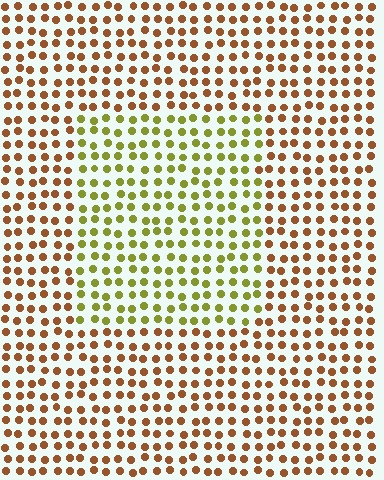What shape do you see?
I see a rectangle.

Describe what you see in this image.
The image is filled with small brown elements in a uniform arrangement. A rectangle-shaped region is visible where the elements are tinted to a slightly different hue, forming a subtle color boundary.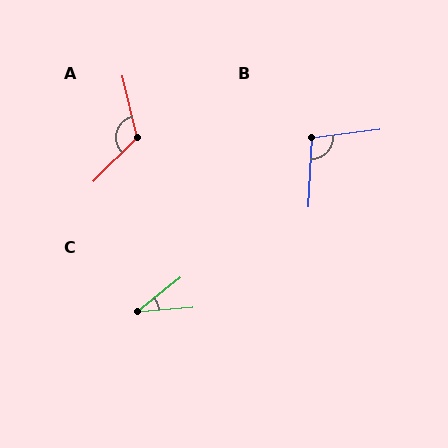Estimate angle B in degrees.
Approximately 100 degrees.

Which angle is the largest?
A, at approximately 122 degrees.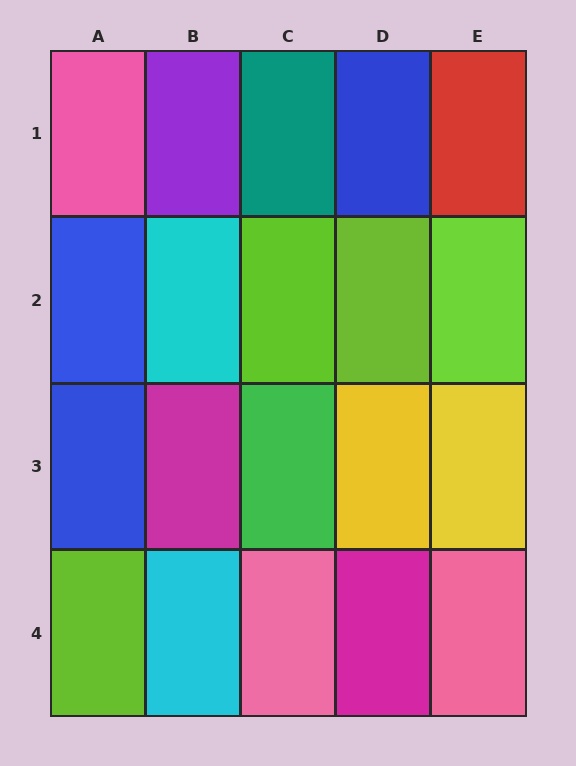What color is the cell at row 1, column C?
Teal.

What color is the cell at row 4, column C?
Pink.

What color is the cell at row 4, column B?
Cyan.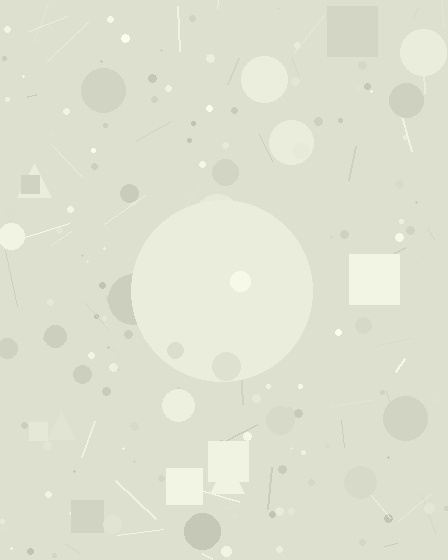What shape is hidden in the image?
A circle is hidden in the image.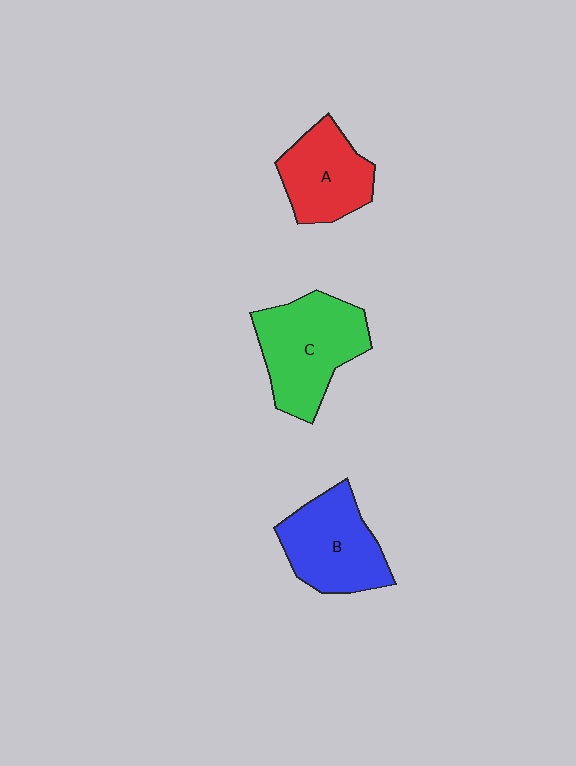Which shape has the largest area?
Shape C (green).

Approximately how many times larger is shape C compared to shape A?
Approximately 1.4 times.